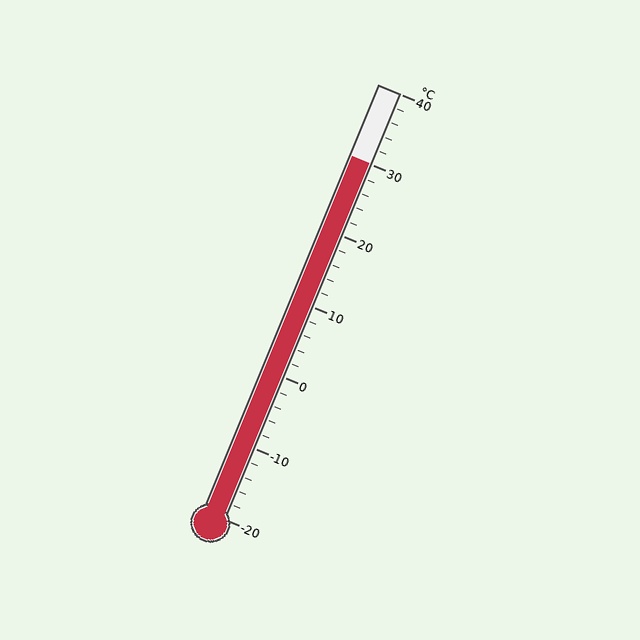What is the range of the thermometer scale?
The thermometer scale ranges from -20°C to 40°C.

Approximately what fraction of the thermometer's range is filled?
The thermometer is filled to approximately 85% of its range.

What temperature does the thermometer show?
The thermometer shows approximately 30°C.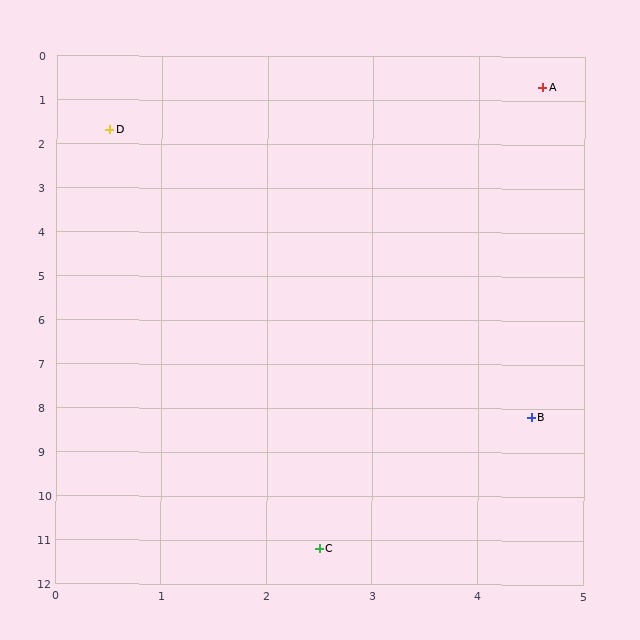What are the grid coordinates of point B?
Point B is at approximately (4.5, 8.2).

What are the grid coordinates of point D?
Point D is at approximately (0.5, 1.7).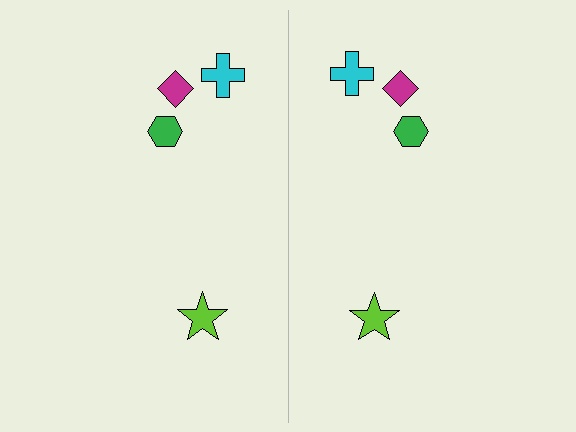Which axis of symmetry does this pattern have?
The pattern has a vertical axis of symmetry running through the center of the image.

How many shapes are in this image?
There are 8 shapes in this image.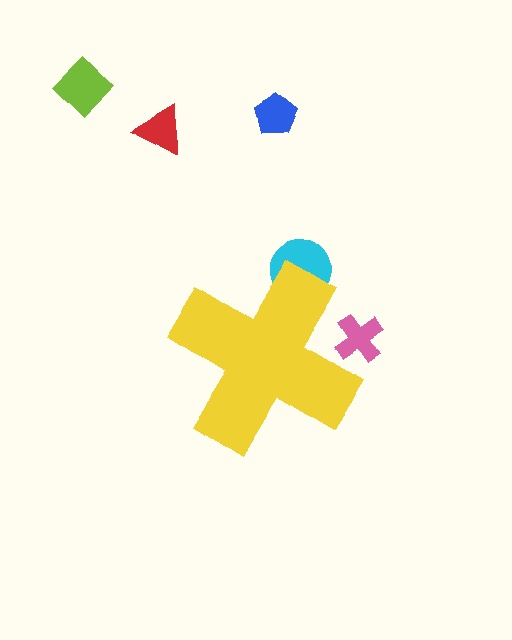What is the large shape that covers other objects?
A yellow cross.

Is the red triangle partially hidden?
No, the red triangle is fully visible.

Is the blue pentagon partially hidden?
No, the blue pentagon is fully visible.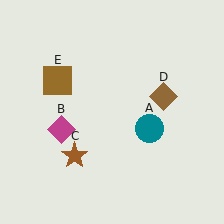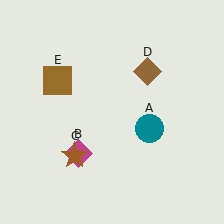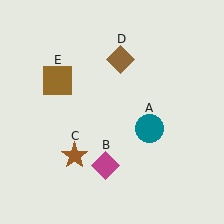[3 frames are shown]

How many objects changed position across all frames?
2 objects changed position: magenta diamond (object B), brown diamond (object D).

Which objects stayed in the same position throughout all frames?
Teal circle (object A) and brown star (object C) and brown square (object E) remained stationary.